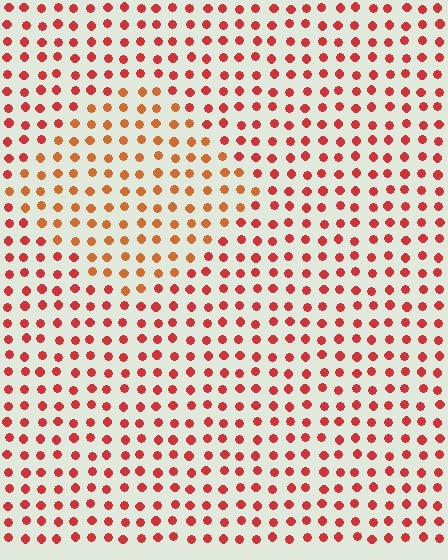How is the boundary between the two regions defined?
The boundary is defined purely by a slight shift in hue (about 25 degrees). Spacing, size, and orientation are identical on both sides.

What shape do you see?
I see a diamond.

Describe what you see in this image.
The image is filled with small red elements in a uniform arrangement. A diamond-shaped region is visible where the elements are tinted to a slightly different hue, forming a subtle color boundary.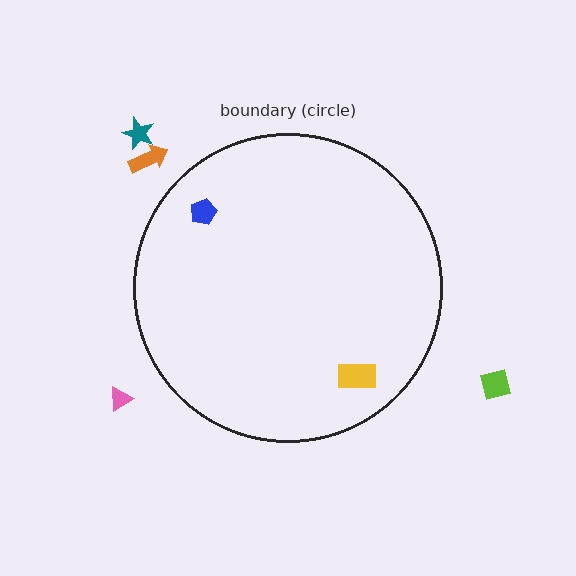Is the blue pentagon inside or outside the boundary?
Inside.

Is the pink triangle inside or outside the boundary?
Outside.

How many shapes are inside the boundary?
2 inside, 4 outside.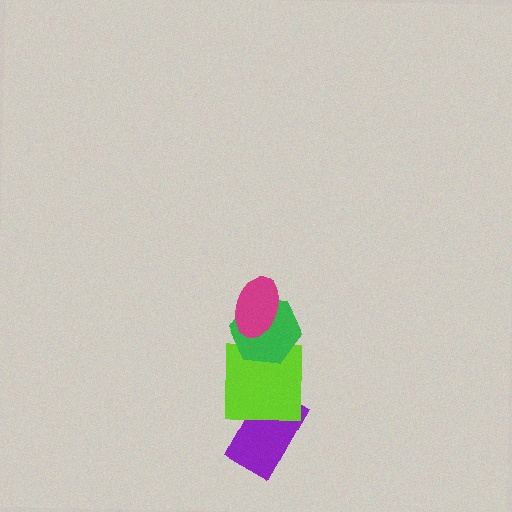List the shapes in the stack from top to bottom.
From top to bottom: the magenta ellipse, the green hexagon, the lime square, the purple rectangle.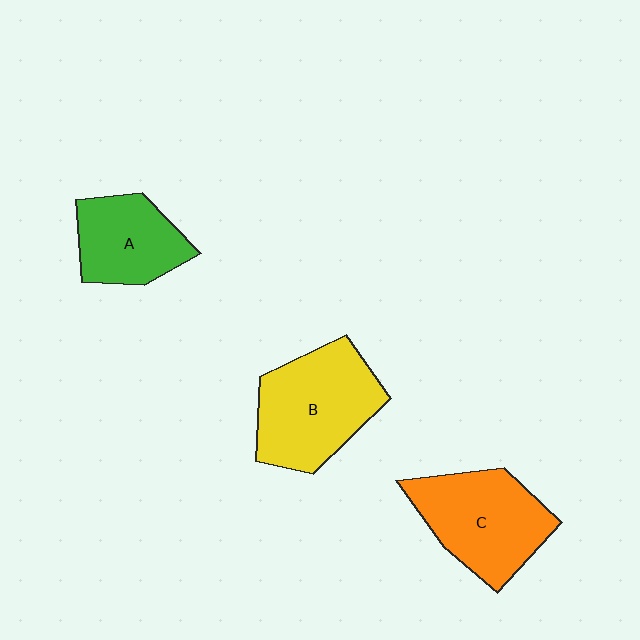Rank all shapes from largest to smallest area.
From largest to smallest: B (yellow), C (orange), A (green).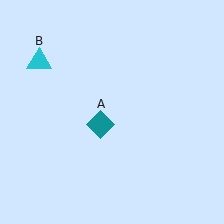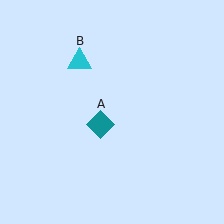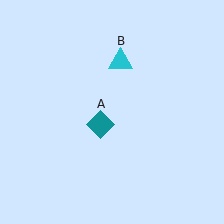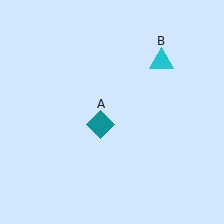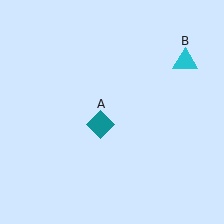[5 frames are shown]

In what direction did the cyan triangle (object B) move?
The cyan triangle (object B) moved right.